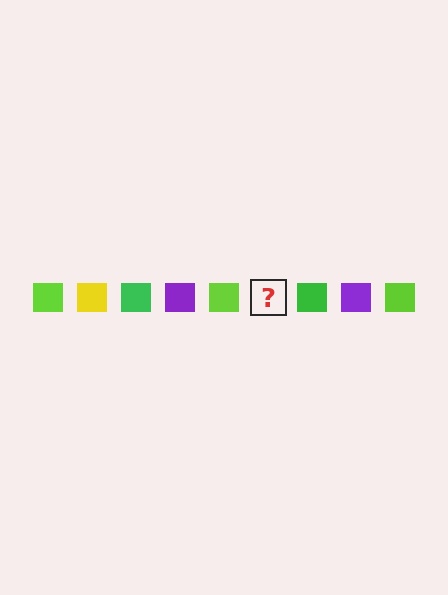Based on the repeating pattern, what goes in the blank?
The blank should be a yellow square.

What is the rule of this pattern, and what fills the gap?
The rule is that the pattern cycles through lime, yellow, green, purple squares. The gap should be filled with a yellow square.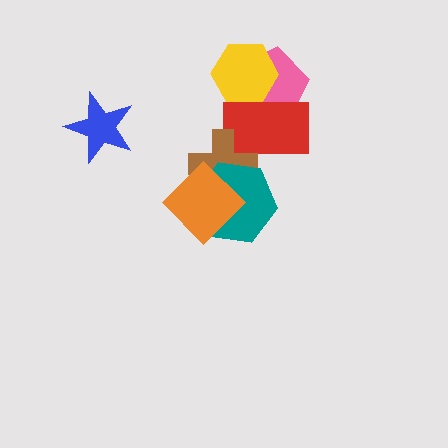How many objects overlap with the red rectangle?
3 objects overlap with the red rectangle.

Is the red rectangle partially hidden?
Yes, it is partially covered by another shape.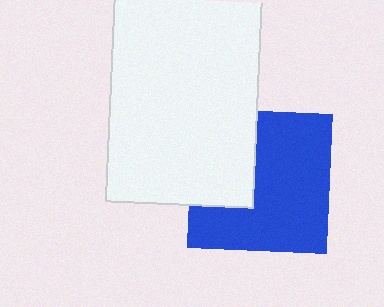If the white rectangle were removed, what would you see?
You would see the complete blue square.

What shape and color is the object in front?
The object in front is a white rectangle.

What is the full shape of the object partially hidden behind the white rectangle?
The partially hidden object is a blue square.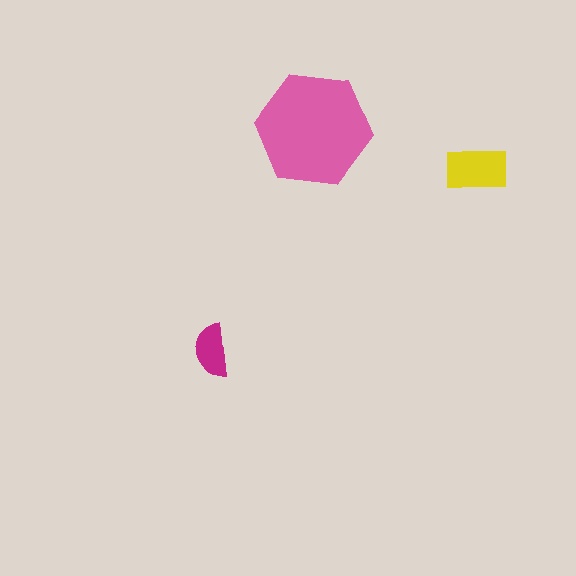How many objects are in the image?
There are 3 objects in the image.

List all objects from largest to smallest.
The pink hexagon, the yellow rectangle, the magenta semicircle.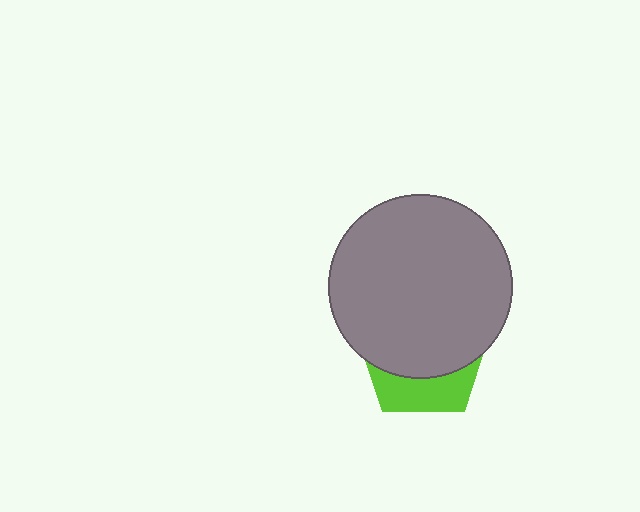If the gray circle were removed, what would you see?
You would see the complete lime pentagon.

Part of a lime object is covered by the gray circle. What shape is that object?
It is a pentagon.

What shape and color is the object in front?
The object in front is a gray circle.